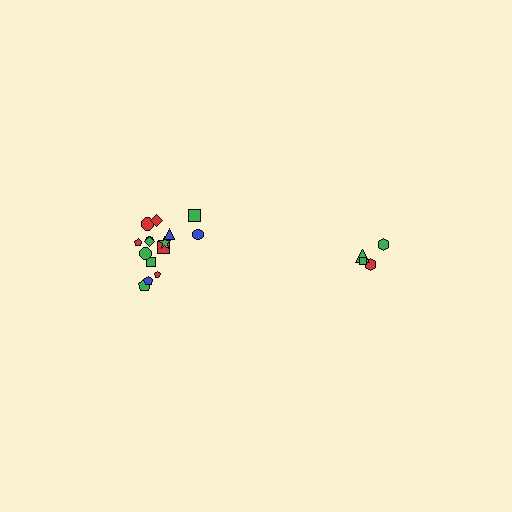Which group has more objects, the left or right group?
The left group.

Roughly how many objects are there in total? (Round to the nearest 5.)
Roughly 20 objects in total.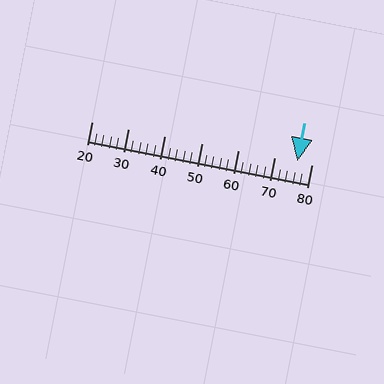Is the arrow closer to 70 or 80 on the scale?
The arrow is closer to 80.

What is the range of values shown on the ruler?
The ruler shows values from 20 to 80.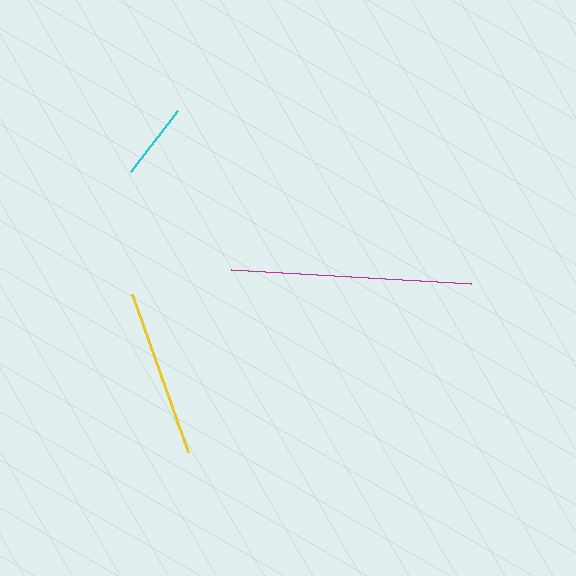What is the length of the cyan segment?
The cyan segment is approximately 78 pixels long.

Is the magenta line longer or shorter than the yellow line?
The magenta line is longer than the yellow line.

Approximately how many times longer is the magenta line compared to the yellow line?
The magenta line is approximately 1.4 times the length of the yellow line.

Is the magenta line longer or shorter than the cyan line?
The magenta line is longer than the cyan line.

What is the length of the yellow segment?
The yellow segment is approximately 168 pixels long.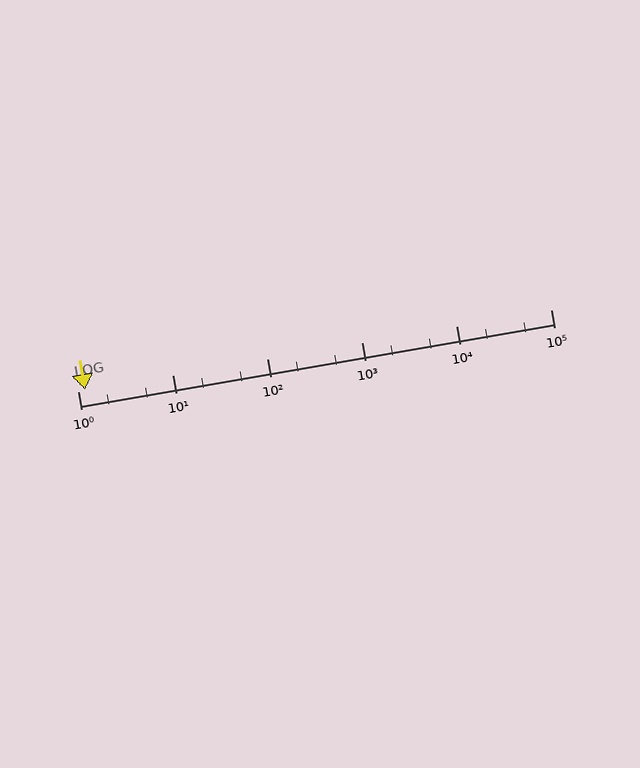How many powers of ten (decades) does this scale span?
The scale spans 5 decades, from 1 to 100000.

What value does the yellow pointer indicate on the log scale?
The pointer indicates approximately 1.2.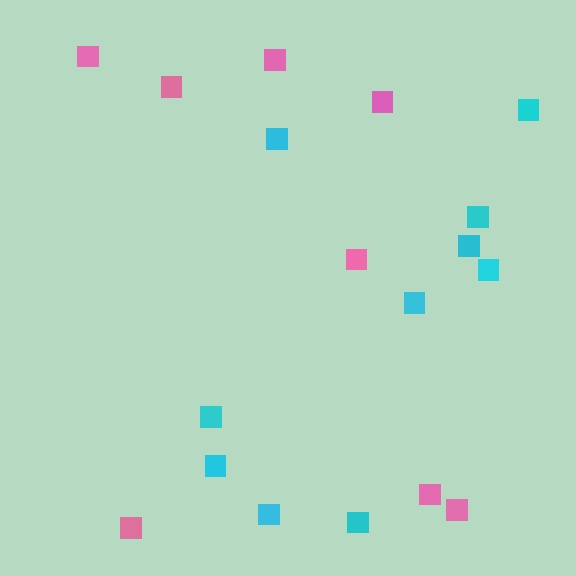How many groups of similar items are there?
There are 2 groups: one group of pink squares (8) and one group of cyan squares (10).